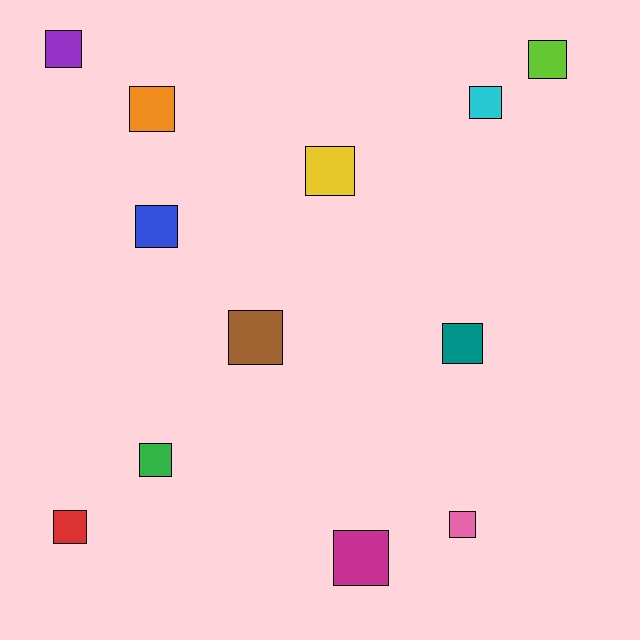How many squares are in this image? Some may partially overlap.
There are 12 squares.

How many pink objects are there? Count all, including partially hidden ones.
There is 1 pink object.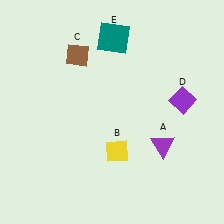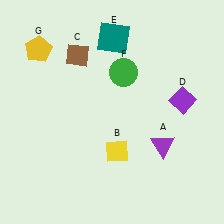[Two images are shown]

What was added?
A green circle (F), a yellow pentagon (G) were added in Image 2.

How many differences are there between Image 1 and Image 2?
There are 2 differences between the two images.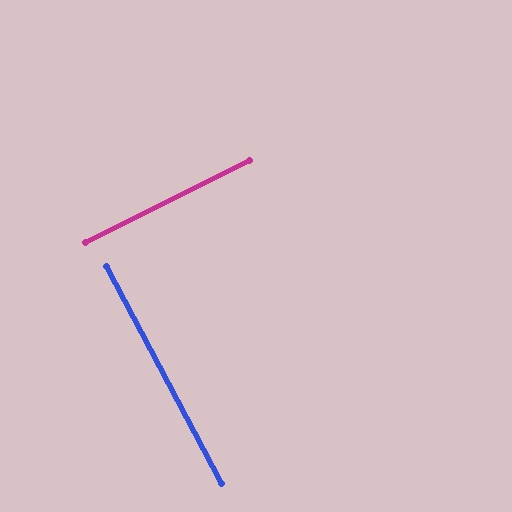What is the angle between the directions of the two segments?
Approximately 89 degrees.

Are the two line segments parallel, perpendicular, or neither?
Perpendicular — they meet at approximately 89°.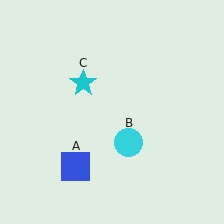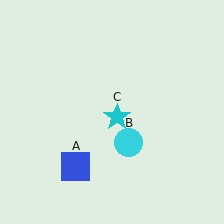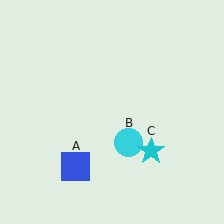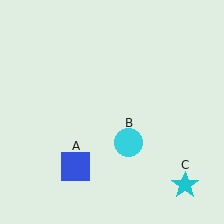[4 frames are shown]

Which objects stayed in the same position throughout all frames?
Blue square (object A) and cyan circle (object B) remained stationary.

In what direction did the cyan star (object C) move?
The cyan star (object C) moved down and to the right.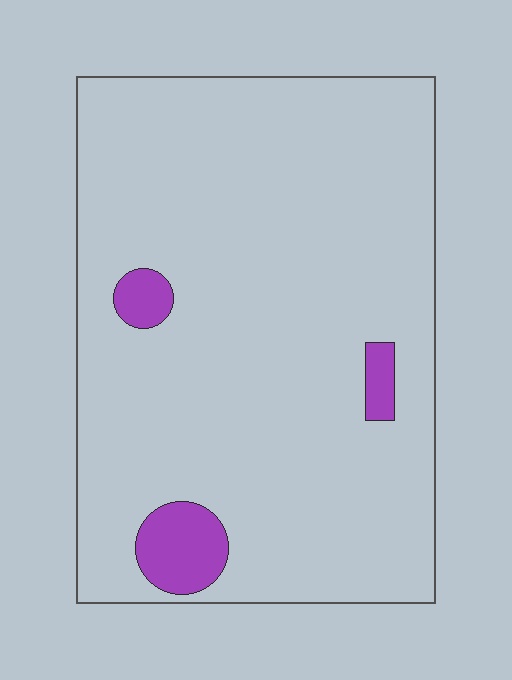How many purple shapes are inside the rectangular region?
3.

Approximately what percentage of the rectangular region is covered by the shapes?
Approximately 5%.